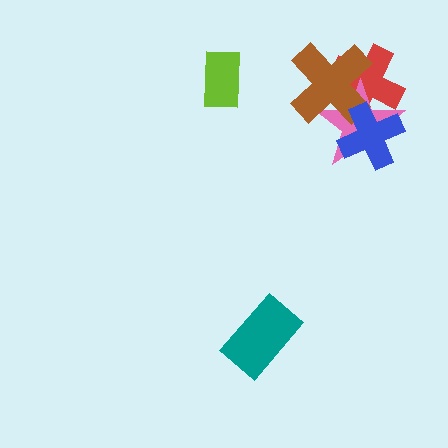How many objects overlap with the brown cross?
3 objects overlap with the brown cross.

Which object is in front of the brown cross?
The blue cross is in front of the brown cross.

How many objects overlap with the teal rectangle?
0 objects overlap with the teal rectangle.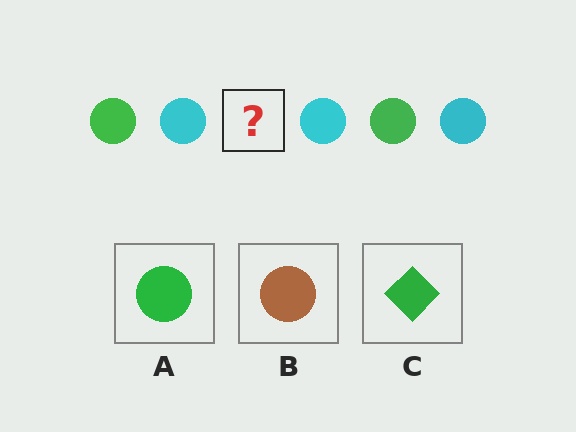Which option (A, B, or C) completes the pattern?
A.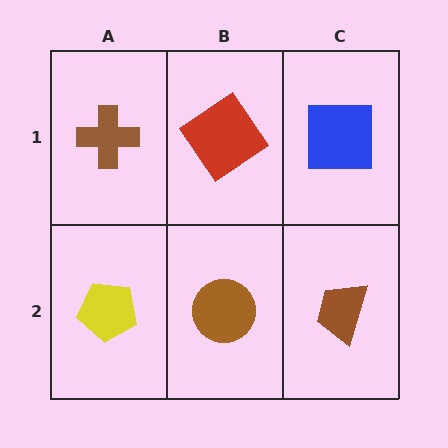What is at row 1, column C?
A blue square.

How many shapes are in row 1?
3 shapes.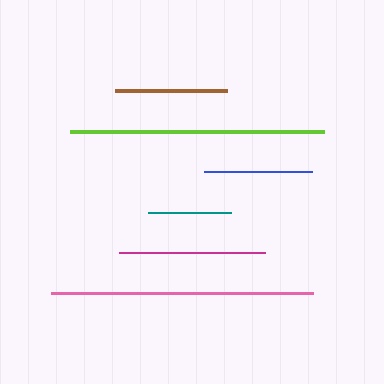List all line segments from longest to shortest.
From longest to shortest: pink, lime, magenta, brown, blue, teal.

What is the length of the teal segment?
The teal segment is approximately 84 pixels long.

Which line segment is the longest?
The pink line is the longest at approximately 262 pixels.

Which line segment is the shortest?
The teal line is the shortest at approximately 84 pixels.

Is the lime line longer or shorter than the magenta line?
The lime line is longer than the magenta line.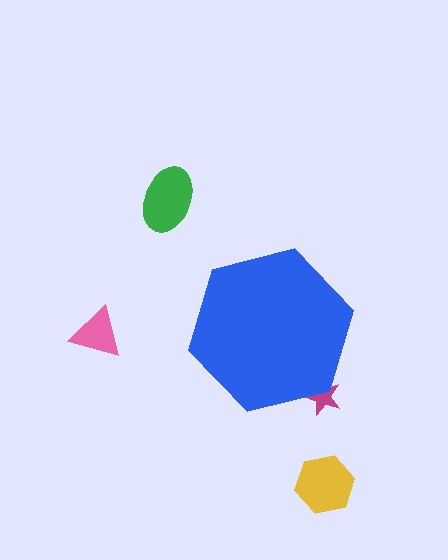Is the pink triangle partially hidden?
No, the pink triangle is fully visible.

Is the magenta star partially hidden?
Yes, the magenta star is partially hidden behind the blue hexagon.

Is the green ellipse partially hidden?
No, the green ellipse is fully visible.